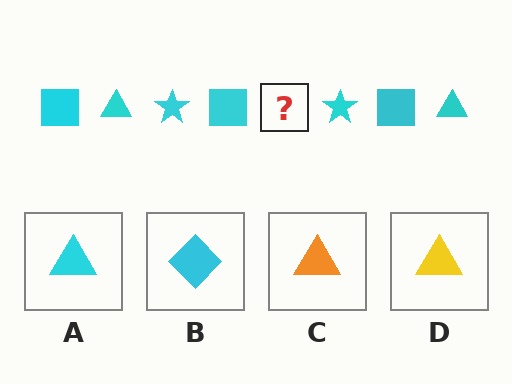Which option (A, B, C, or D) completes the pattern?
A.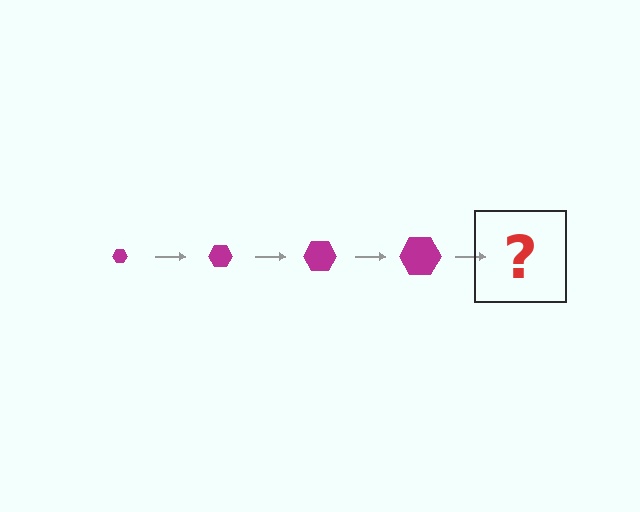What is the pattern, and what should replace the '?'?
The pattern is that the hexagon gets progressively larger each step. The '?' should be a magenta hexagon, larger than the previous one.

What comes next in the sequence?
The next element should be a magenta hexagon, larger than the previous one.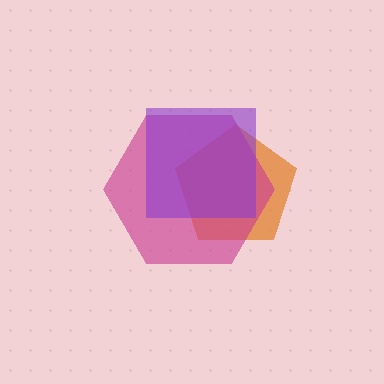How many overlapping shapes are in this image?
There are 3 overlapping shapes in the image.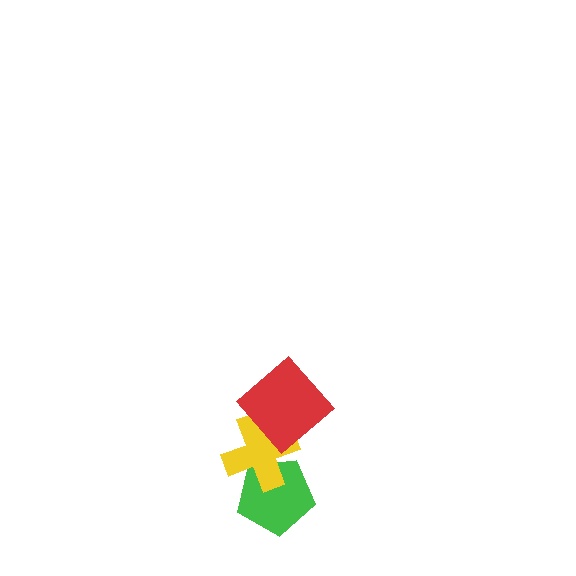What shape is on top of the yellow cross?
The red diamond is on top of the yellow cross.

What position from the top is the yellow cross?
The yellow cross is 2nd from the top.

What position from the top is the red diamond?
The red diamond is 1st from the top.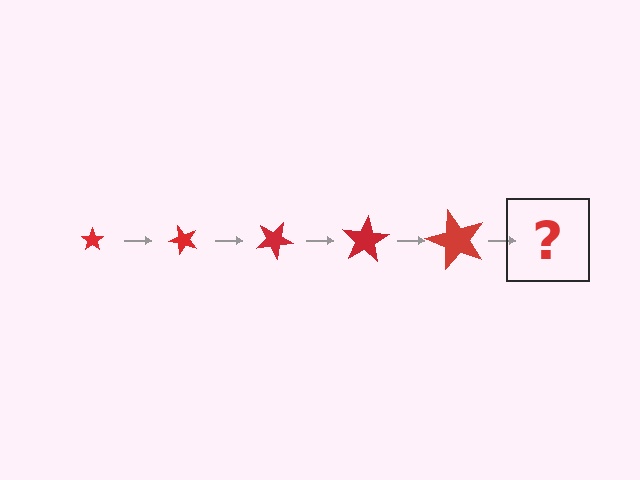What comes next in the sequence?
The next element should be a star, larger than the previous one and rotated 250 degrees from the start.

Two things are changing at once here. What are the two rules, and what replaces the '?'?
The two rules are that the star grows larger each step and it rotates 50 degrees each step. The '?' should be a star, larger than the previous one and rotated 250 degrees from the start.